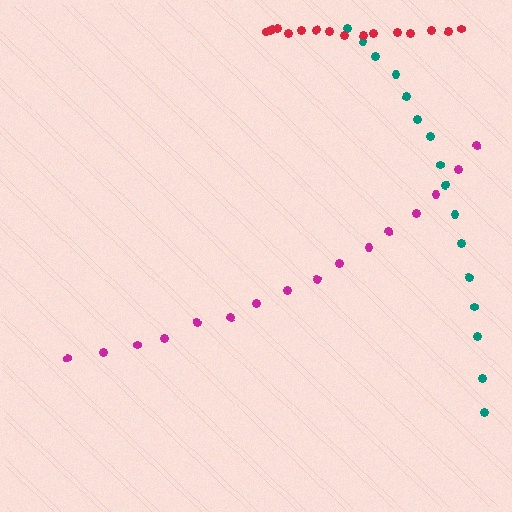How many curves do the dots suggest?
There are 3 distinct paths.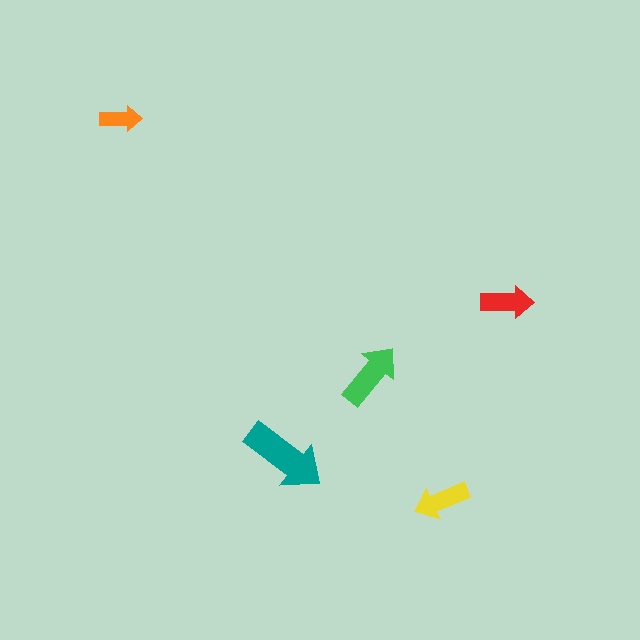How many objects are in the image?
There are 5 objects in the image.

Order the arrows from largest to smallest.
the teal one, the green one, the yellow one, the red one, the orange one.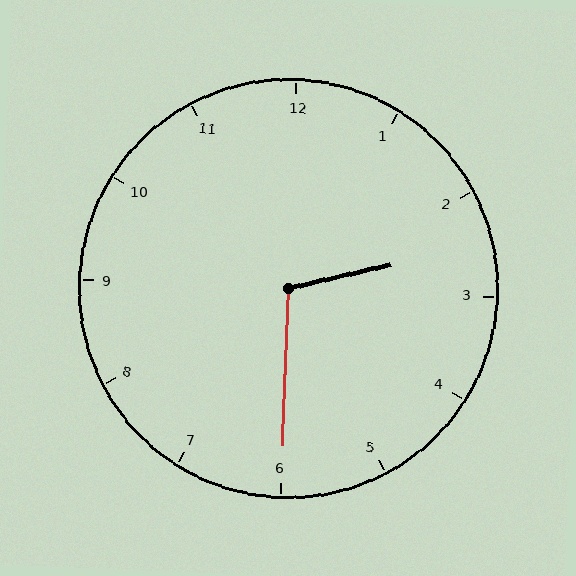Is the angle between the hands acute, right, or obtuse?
It is obtuse.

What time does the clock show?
2:30.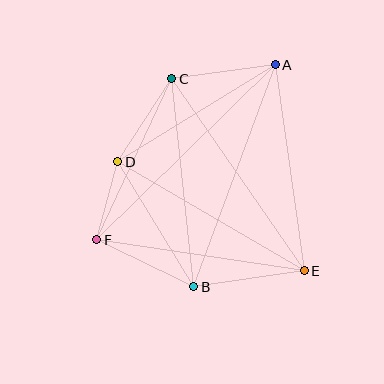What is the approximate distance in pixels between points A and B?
The distance between A and B is approximately 237 pixels.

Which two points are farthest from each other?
Points A and F are farthest from each other.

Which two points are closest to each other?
Points D and F are closest to each other.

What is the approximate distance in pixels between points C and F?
The distance between C and F is approximately 178 pixels.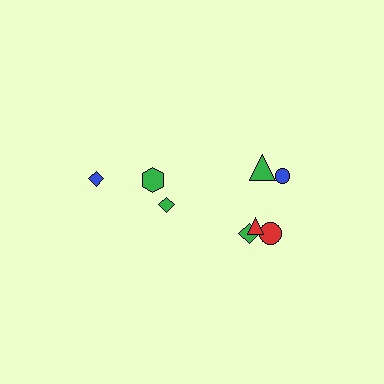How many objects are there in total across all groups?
There are 8 objects.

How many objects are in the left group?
There are 3 objects.